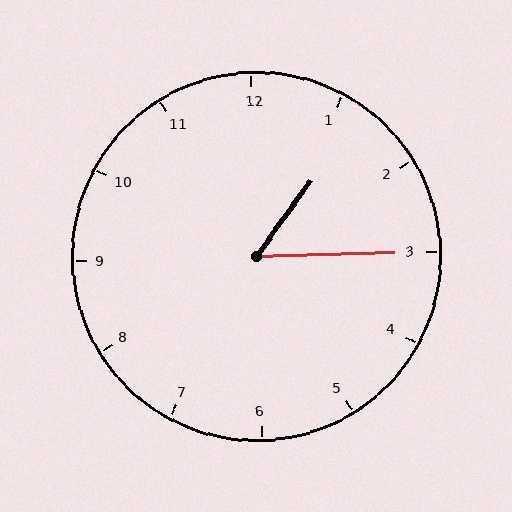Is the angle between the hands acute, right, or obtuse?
It is acute.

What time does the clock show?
1:15.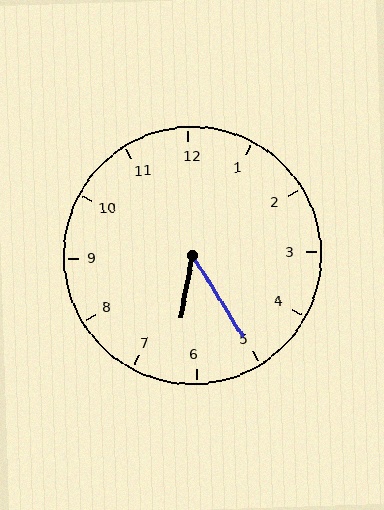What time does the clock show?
6:25.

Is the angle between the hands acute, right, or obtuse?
It is acute.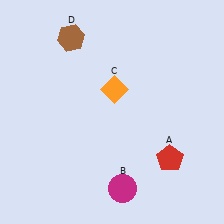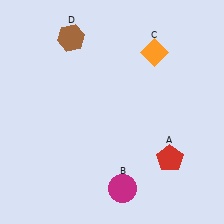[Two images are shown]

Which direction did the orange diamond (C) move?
The orange diamond (C) moved right.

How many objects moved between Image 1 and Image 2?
1 object moved between the two images.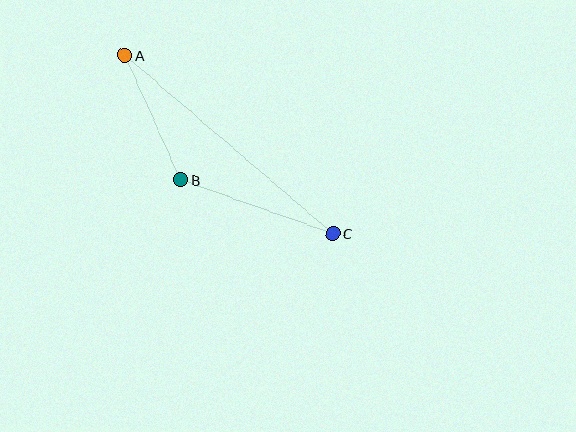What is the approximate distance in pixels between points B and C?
The distance between B and C is approximately 161 pixels.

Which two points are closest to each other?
Points A and B are closest to each other.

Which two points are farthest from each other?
Points A and C are farthest from each other.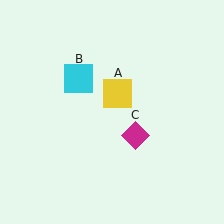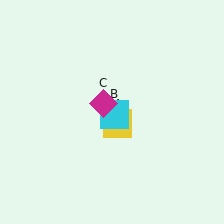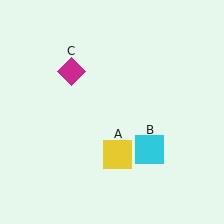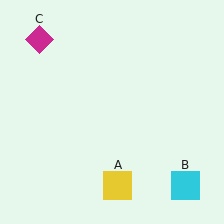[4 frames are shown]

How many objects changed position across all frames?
3 objects changed position: yellow square (object A), cyan square (object B), magenta diamond (object C).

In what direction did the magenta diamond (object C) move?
The magenta diamond (object C) moved up and to the left.